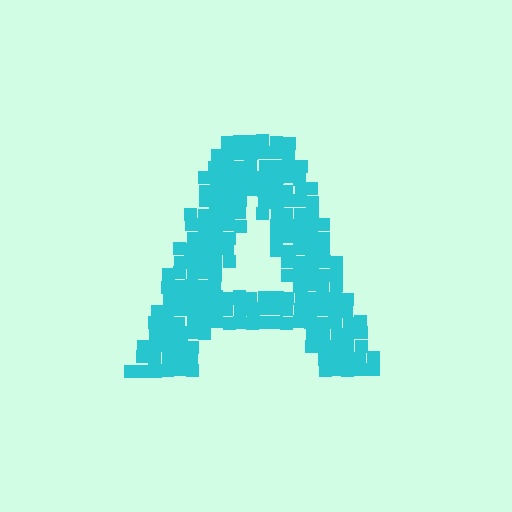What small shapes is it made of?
It is made of small squares.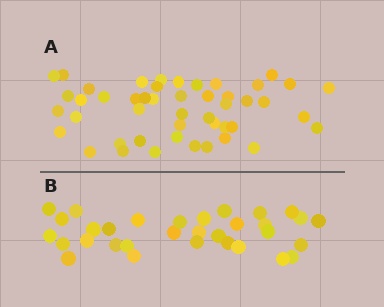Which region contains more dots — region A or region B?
Region A (the top region) has more dots.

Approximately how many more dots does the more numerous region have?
Region A has approximately 15 more dots than region B.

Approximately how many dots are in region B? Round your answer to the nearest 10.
About 30 dots. (The exact count is 32, which rounds to 30.)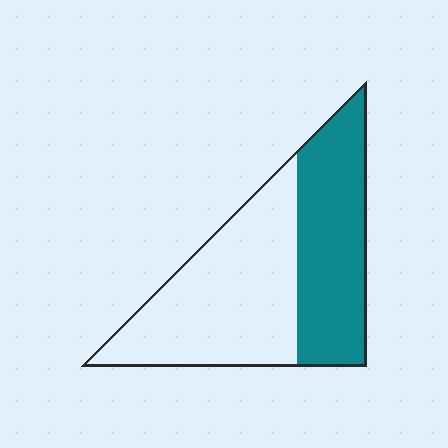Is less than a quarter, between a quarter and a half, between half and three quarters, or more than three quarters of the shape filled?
Between a quarter and a half.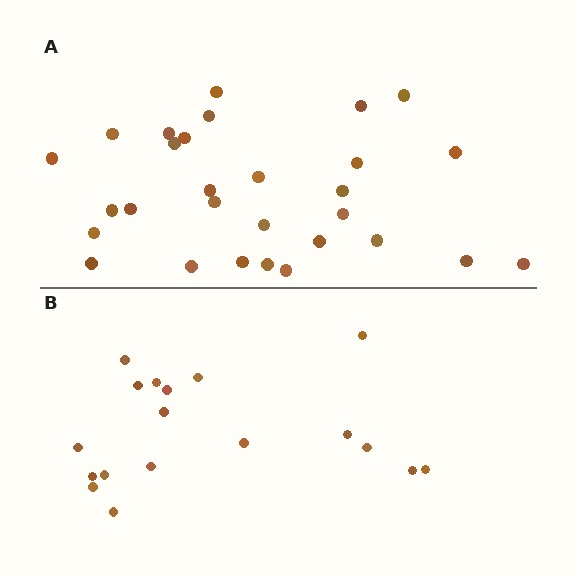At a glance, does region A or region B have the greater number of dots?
Region A (the top region) has more dots.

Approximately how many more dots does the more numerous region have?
Region A has roughly 12 or so more dots than region B.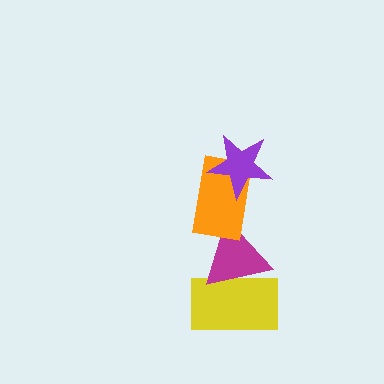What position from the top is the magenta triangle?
The magenta triangle is 3rd from the top.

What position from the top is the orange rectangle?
The orange rectangle is 2nd from the top.